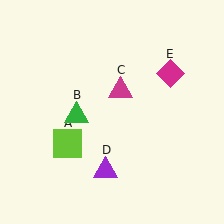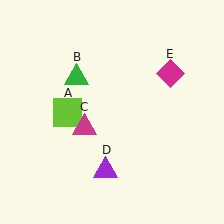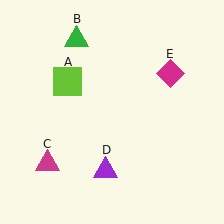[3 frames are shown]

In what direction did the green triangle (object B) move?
The green triangle (object B) moved up.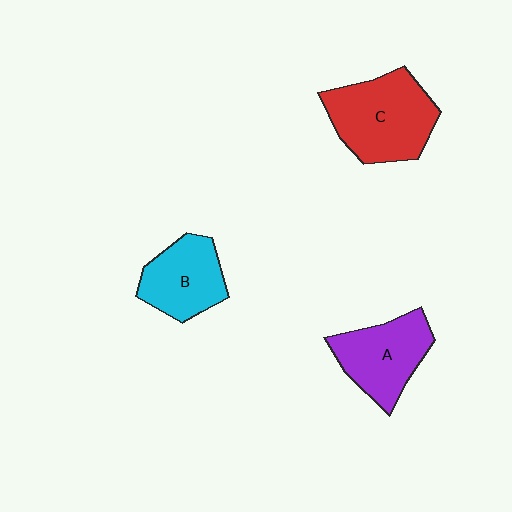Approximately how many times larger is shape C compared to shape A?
Approximately 1.3 times.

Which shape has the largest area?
Shape C (red).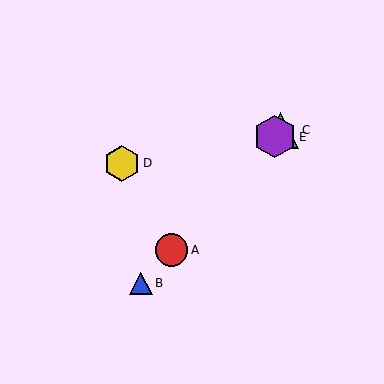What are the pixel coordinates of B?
Object B is at (141, 283).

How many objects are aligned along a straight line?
4 objects (A, B, C, E) are aligned along a straight line.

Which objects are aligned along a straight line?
Objects A, B, C, E are aligned along a straight line.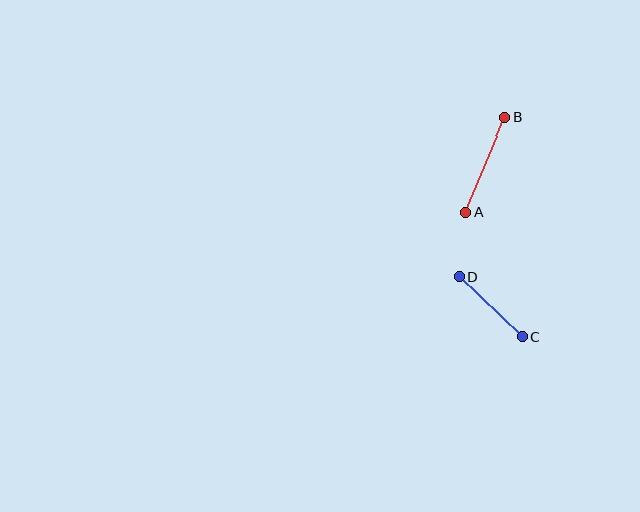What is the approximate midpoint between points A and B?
The midpoint is at approximately (485, 165) pixels.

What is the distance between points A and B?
The distance is approximately 103 pixels.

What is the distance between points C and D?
The distance is approximately 87 pixels.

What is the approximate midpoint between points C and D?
The midpoint is at approximately (491, 307) pixels.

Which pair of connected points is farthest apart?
Points A and B are farthest apart.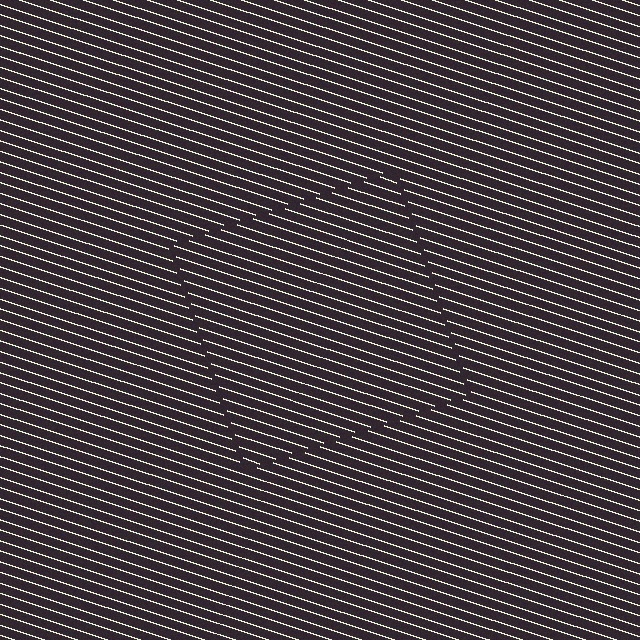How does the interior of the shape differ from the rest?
The interior of the shape contains the same grating, shifted by half a period — the contour is defined by the phase discontinuity where line-ends from the inner and outer gratings abut.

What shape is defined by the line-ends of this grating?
An illusory square. The interior of the shape contains the same grating, shifted by half a period — the contour is defined by the phase discontinuity where line-ends from the inner and outer gratings abut.